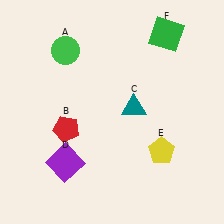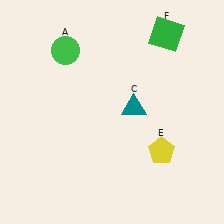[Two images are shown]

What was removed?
The purple square (D), the red pentagon (B) were removed in Image 2.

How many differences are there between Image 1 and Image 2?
There are 2 differences between the two images.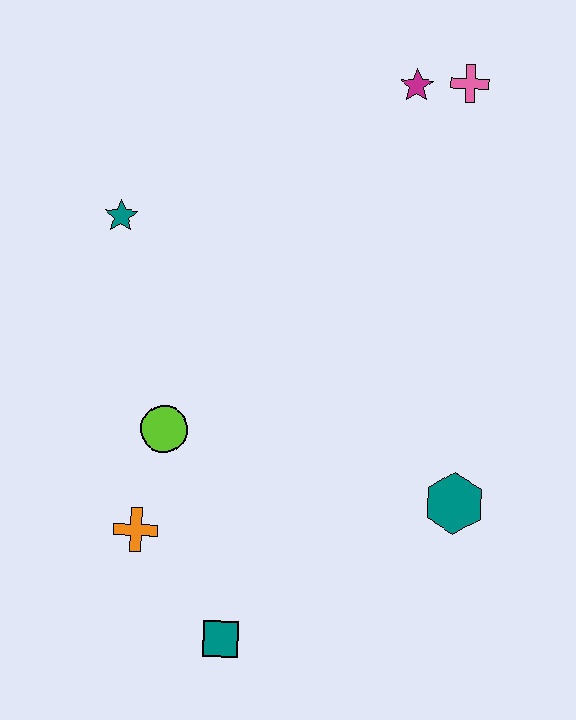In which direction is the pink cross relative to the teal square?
The pink cross is above the teal square.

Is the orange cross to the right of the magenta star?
No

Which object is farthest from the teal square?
The pink cross is farthest from the teal square.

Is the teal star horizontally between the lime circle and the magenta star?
No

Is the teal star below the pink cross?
Yes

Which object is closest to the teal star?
The lime circle is closest to the teal star.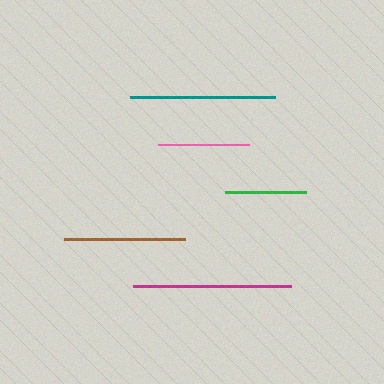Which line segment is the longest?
The magenta line is the longest at approximately 158 pixels.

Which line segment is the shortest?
The green line is the shortest at approximately 81 pixels.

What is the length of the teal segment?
The teal segment is approximately 145 pixels long.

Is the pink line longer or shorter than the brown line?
The brown line is longer than the pink line.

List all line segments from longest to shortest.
From longest to shortest: magenta, teal, brown, pink, green.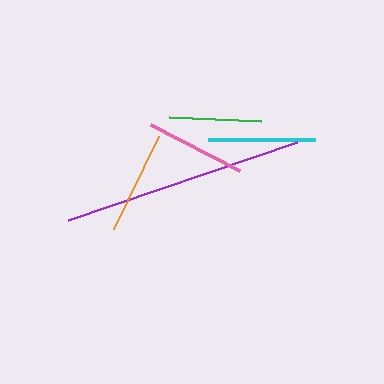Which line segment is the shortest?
The green line is the shortest at approximately 92 pixels.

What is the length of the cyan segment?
The cyan segment is approximately 108 pixels long.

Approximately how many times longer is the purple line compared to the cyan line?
The purple line is approximately 2.2 times the length of the cyan line.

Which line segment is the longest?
The purple line is the longest at approximately 242 pixels.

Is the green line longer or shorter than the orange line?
The orange line is longer than the green line.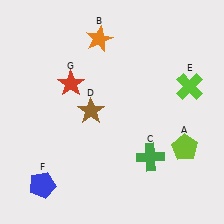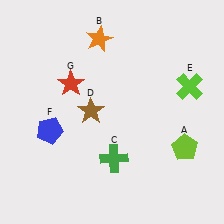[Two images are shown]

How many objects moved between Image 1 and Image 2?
2 objects moved between the two images.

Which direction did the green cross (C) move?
The green cross (C) moved left.